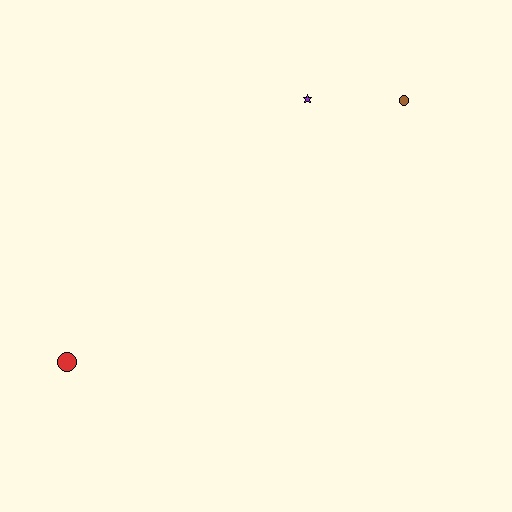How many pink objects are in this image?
There are no pink objects.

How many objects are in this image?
There are 3 objects.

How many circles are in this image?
There are 2 circles.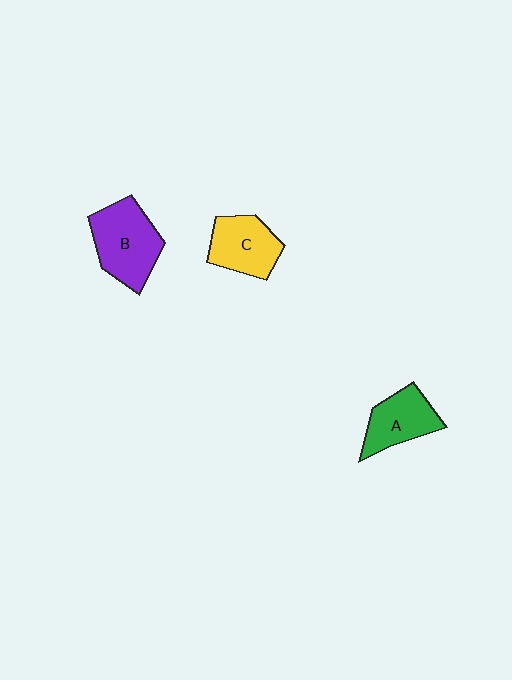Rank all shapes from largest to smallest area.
From largest to smallest: B (purple), C (yellow), A (green).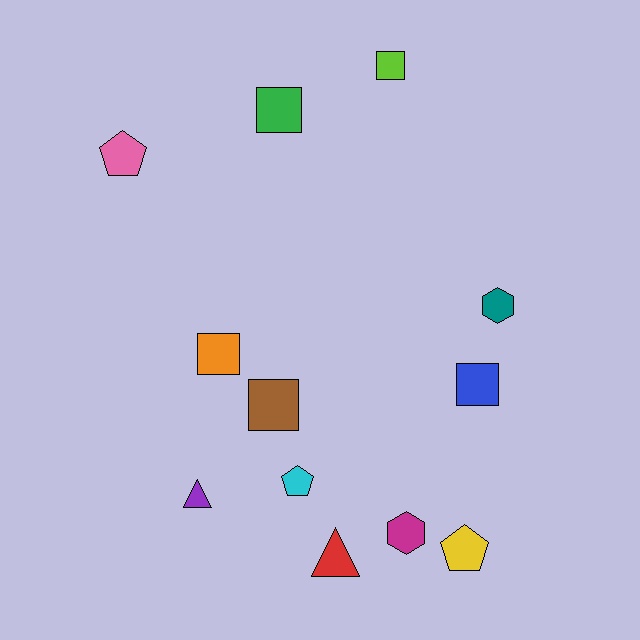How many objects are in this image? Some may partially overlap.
There are 12 objects.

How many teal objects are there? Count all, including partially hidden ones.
There is 1 teal object.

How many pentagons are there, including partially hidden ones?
There are 3 pentagons.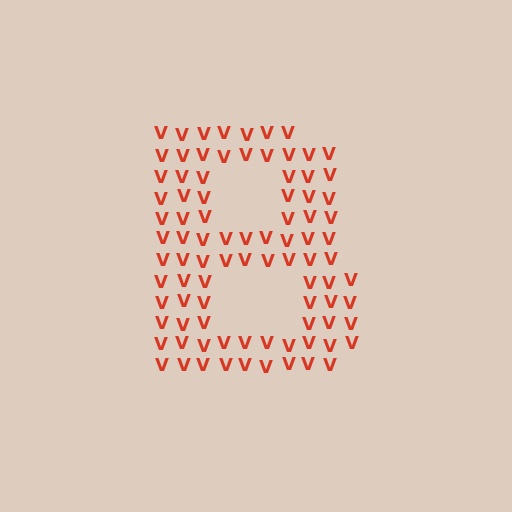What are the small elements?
The small elements are letter V's.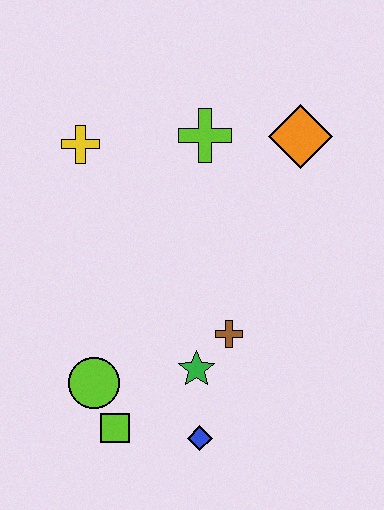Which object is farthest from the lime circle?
The orange diamond is farthest from the lime circle.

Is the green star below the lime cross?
Yes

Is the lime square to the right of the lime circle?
Yes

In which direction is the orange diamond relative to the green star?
The orange diamond is above the green star.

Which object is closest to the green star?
The brown cross is closest to the green star.